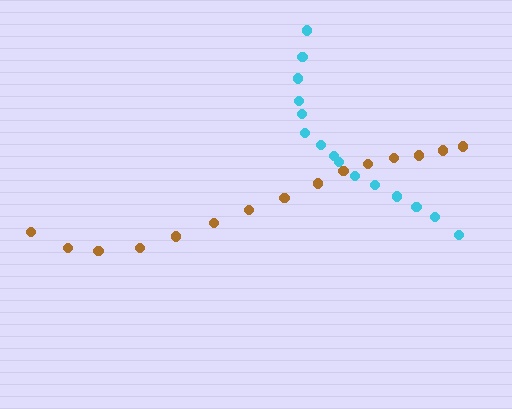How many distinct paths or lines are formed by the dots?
There are 2 distinct paths.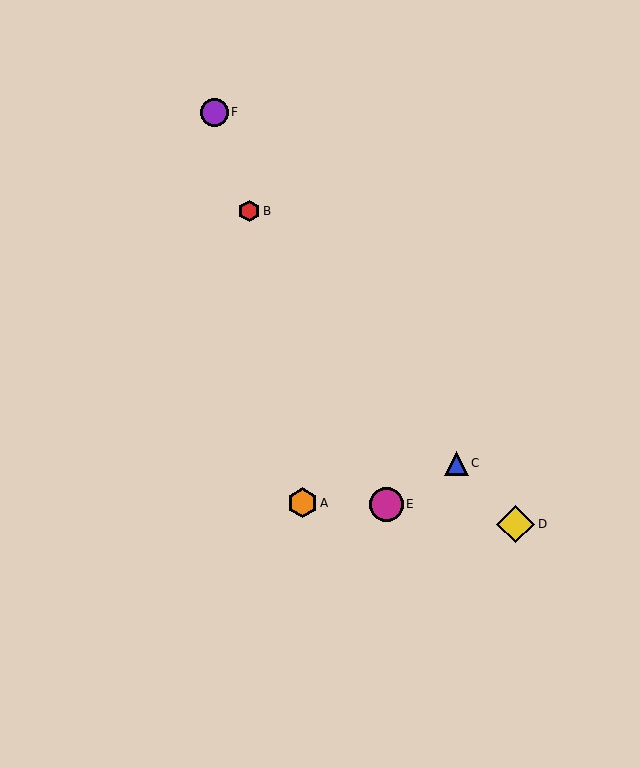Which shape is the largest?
The yellow diamond (labeled D) is the largest.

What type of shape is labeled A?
Shape A is an orange hexagon.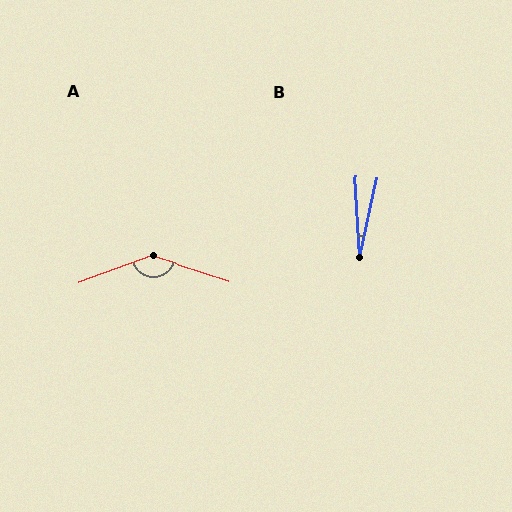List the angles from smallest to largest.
B (15°), A (142°).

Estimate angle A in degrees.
Approximately 142 degrees.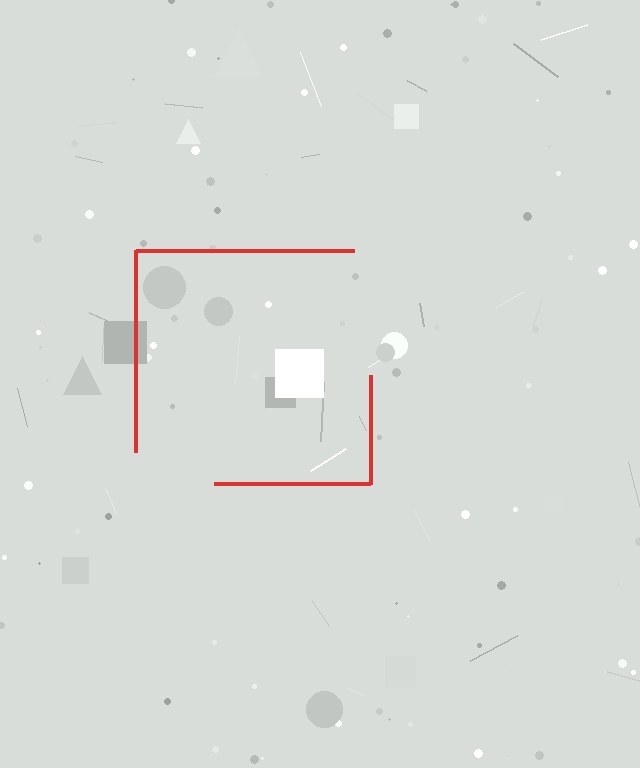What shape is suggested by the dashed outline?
The dashed outline suggests a square.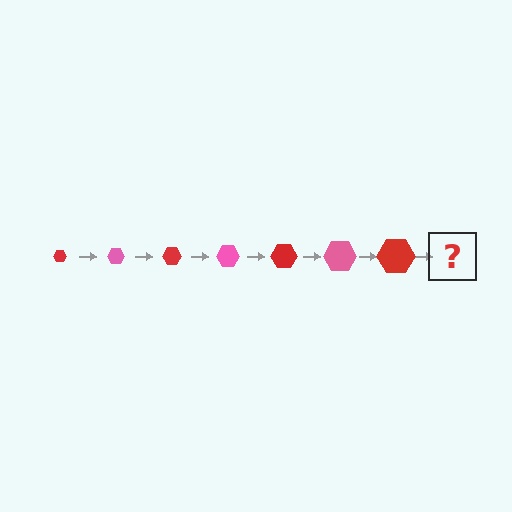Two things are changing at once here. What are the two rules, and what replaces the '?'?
The two rules are that the hexagon grows larger each step and the color cycles through red and pink. The '?' should be a pink hexagon, larger than the previous one.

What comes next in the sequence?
The next element should be a pink hexagon, larger than the previous one.